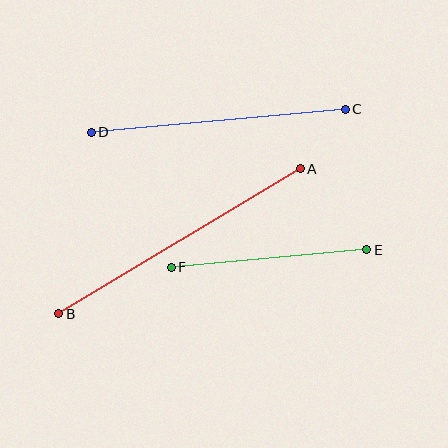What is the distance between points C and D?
The distance is approximately 255 pixels.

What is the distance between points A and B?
The distance is approximately 281 pixels.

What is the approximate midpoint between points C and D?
The midpoint is at approximately (218, 121) pixels.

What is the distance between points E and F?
The distance is approximately 196 pixels.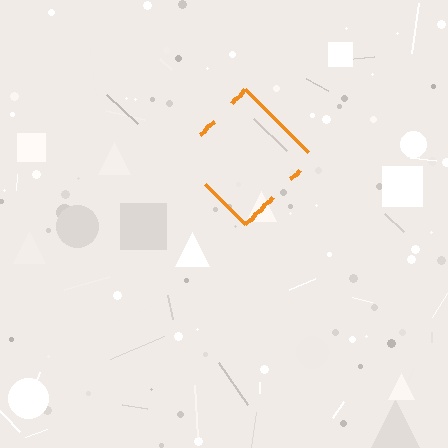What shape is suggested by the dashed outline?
The dashed outline suggests a diamond.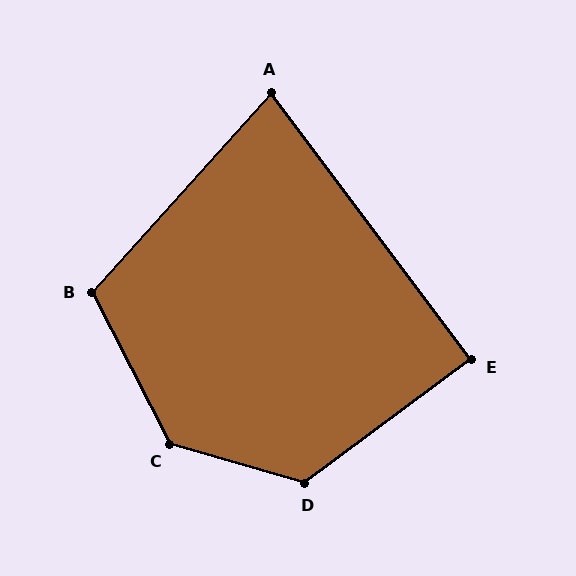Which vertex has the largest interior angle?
C, at approximately 133 degrees.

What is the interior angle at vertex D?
Approximately 127 degrees (obtuse).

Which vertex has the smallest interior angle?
A, at approximately 79 degrees.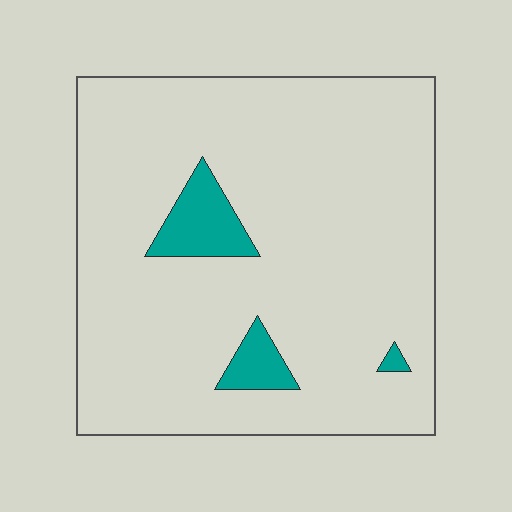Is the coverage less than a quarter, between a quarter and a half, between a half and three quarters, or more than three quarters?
Less than a quarter.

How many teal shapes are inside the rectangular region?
3.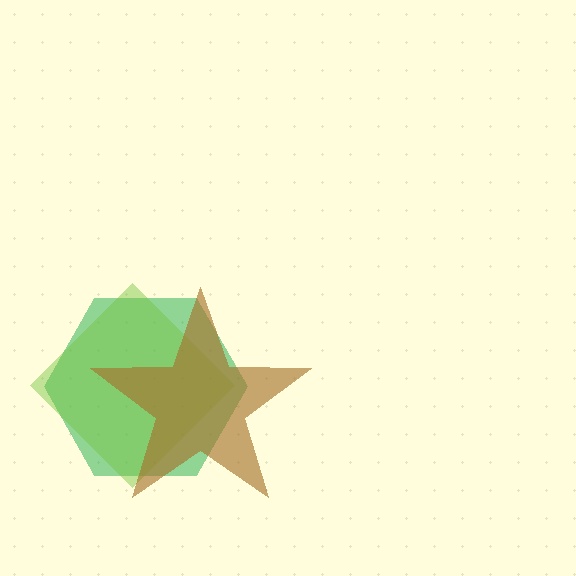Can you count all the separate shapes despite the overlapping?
Yes, there are 3 separate shapes.